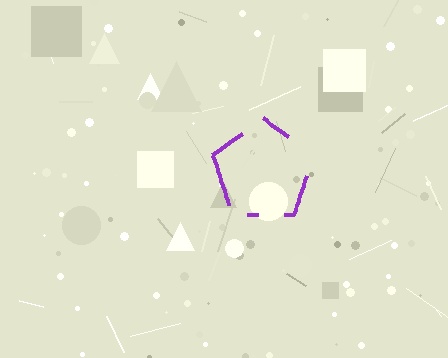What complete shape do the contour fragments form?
The contour fragments form a pentagon.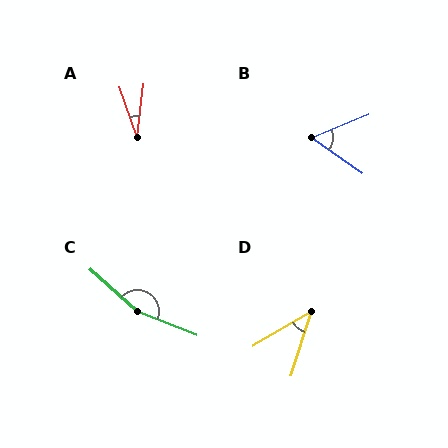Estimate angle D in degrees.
Approximately 41 degrees.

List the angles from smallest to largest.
A (26°), D (41°), B (57°), C (160°).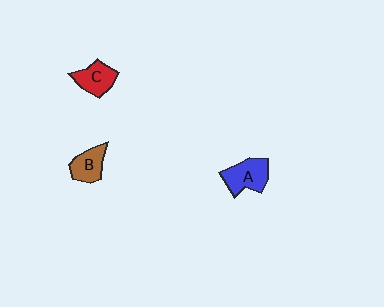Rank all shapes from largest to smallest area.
From largest to smallest: A (blue), C (red), B (brown).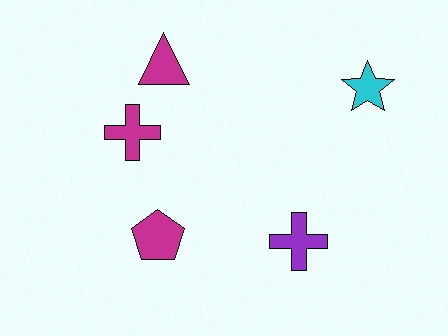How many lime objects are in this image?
There are no lime objects.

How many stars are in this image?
There is 1 star.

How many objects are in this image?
There are 5 objects.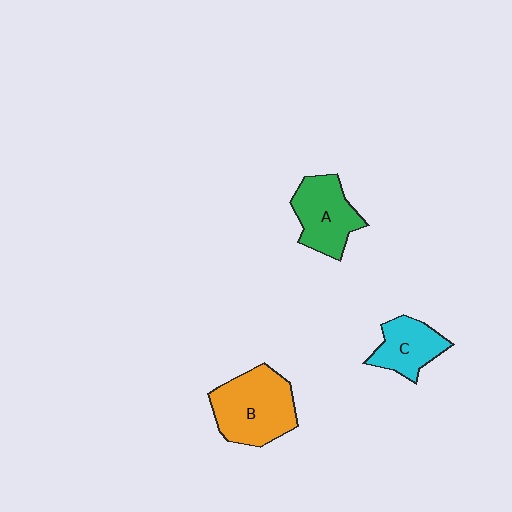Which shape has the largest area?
Shape B (orange).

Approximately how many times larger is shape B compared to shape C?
Approximately 1.6 times.